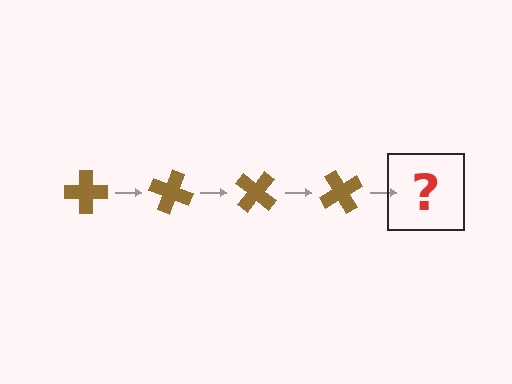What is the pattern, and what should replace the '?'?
The pattern is that the cross rotates 20 degrees each step. The '?' should be a brown cross rotated 80 degrees.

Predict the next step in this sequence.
The next step is a brown cross rotated 80 degrees.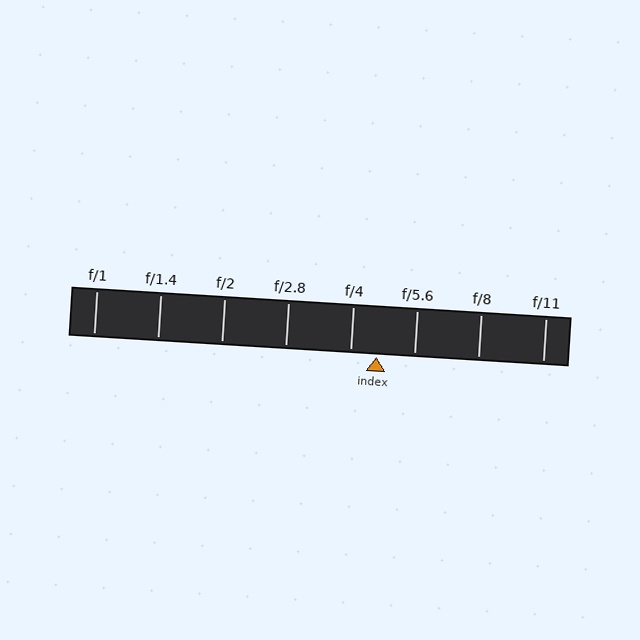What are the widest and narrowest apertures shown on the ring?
The widest aperture shown is f/1 and the narrowest is f/11.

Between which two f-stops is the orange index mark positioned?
The index mark is between f/4 and f/5.6.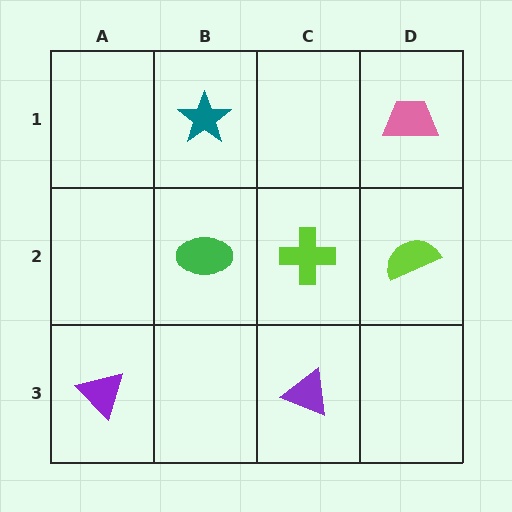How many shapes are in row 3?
2 shapes.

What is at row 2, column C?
A lime cross.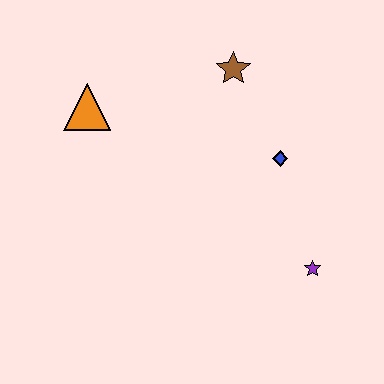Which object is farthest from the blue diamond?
The orange triangle is farthest from the blue diamond.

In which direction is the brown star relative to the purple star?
The brown star is above the purple star.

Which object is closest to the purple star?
The blue diamond is closest to the purple star.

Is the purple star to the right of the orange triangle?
Yes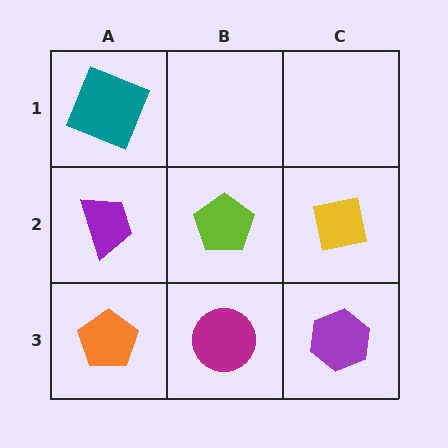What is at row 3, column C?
A purple hexagon.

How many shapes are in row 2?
3 shapes.